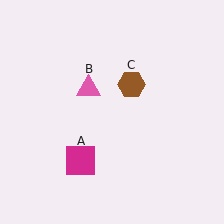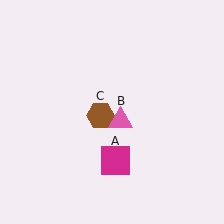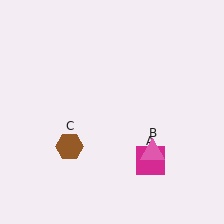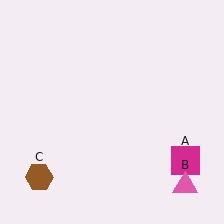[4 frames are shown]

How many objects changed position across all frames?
3 objects changed position: magenta square (object A), pink triangle (object B), brown hexagon (object C).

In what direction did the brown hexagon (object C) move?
The brown hexagon (object C) moved down and to the left.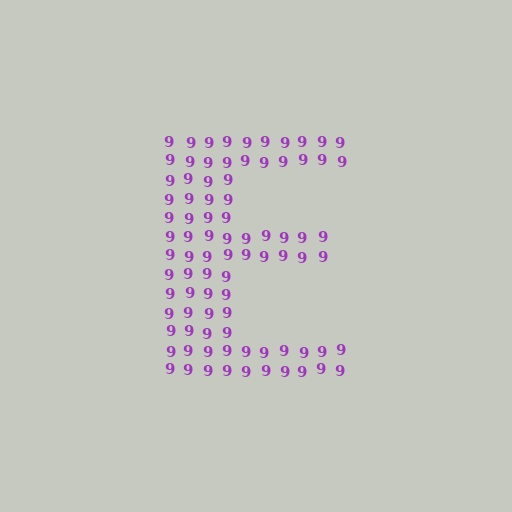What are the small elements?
The small elements are digit 9's.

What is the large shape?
The large shape is the letter E.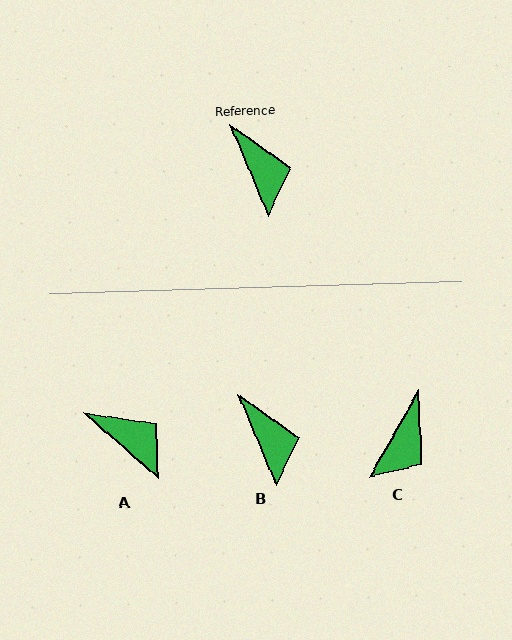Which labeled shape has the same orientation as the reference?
B.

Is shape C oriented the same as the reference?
No, it is off by about 52 degrees.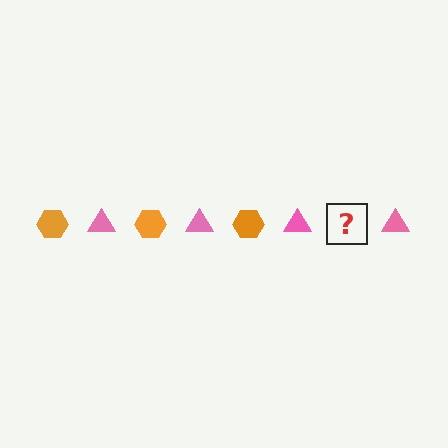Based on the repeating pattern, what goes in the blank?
The blank should be an orange hexagon.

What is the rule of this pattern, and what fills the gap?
The rule is that the pattern alternates between orange hexagon and pink triangle. The gap should be filled with an orange hexagon.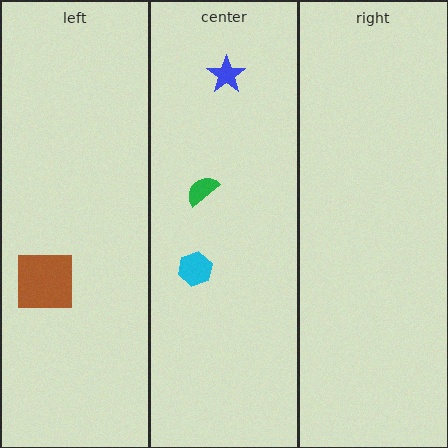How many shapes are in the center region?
3.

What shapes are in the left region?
The brown square.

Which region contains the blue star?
The center region.